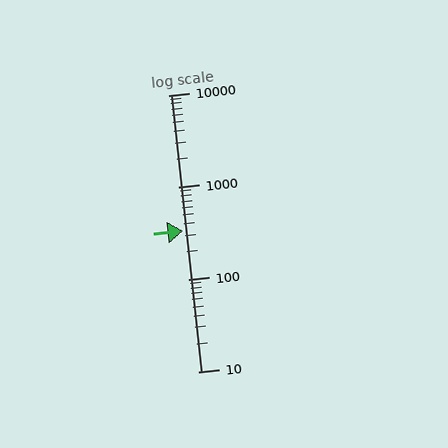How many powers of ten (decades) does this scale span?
The scale spans 3 decades, from 10 to 10000.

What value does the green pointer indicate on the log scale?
The pointer indicates approximately 340.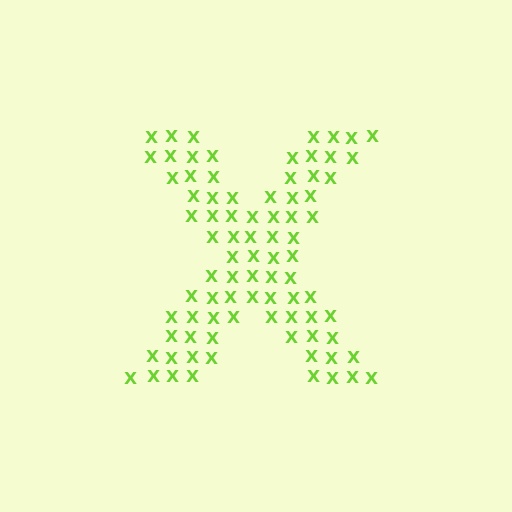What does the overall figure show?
The overall figure shows the letter X.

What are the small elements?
The small elements are letter X's.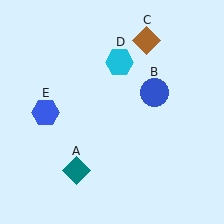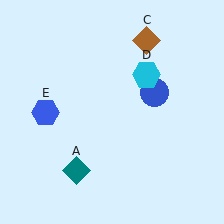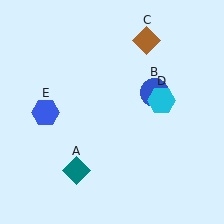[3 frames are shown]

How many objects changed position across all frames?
1 object changed position: cyan hexagon (object D).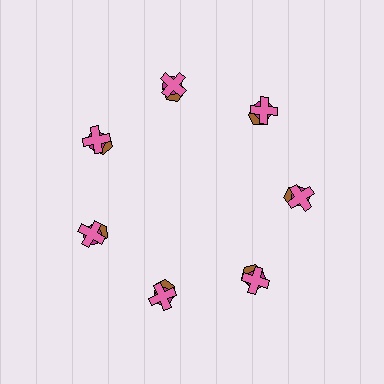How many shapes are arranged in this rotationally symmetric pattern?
There are 21 shapes, arranged in 7 groups of 3.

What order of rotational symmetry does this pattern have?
This pattern has 7-fold rotational symmetry.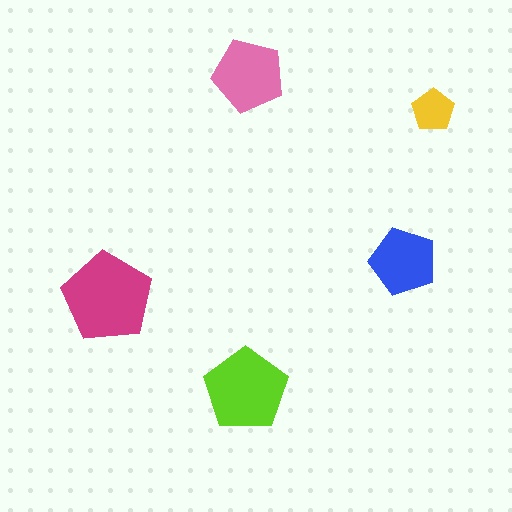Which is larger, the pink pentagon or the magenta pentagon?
The magenta one.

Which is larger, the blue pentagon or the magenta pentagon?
The magenta one.